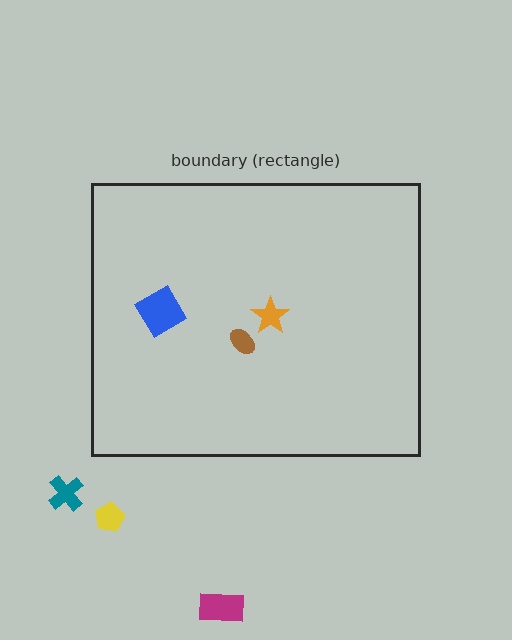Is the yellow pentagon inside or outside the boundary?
Outside.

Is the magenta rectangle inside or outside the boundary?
Outside.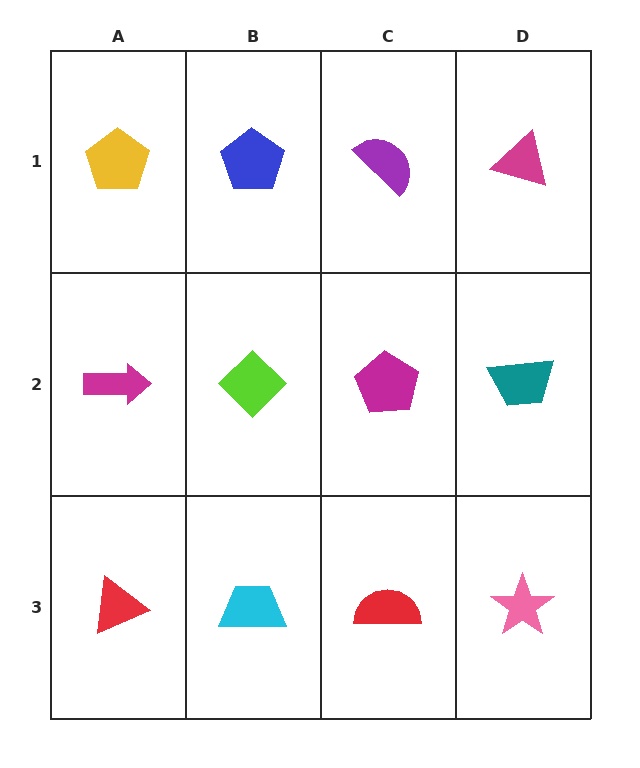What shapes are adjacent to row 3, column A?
A magenta arrow (row 2, column A), a cyan trapezoid (row 3, column B).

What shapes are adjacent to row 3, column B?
A lime diamond (row 2, column B), a red triangle (row 3, column A), a red semicircle (row 3, column C).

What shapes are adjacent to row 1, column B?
A lime diamond (row 2, column B), a yellow pentagon (row 1, column A), a purple semicircle (row 1, column C).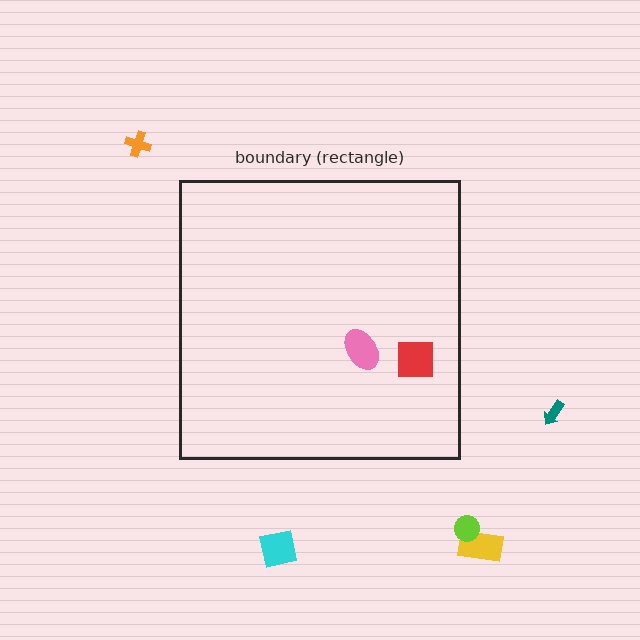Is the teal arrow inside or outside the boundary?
Outside.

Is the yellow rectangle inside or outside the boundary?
Outside.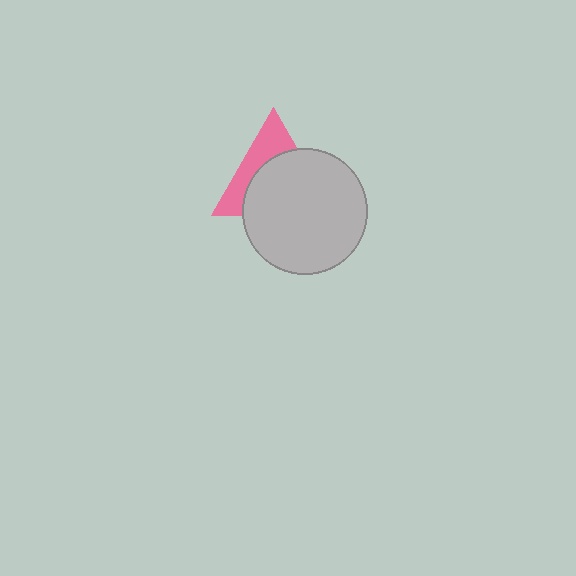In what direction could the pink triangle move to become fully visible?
The pink triangle could move up. That would shift it out from behind the light gray circle entirely.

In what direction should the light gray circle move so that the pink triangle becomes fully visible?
The light gray circle should move down. That is the shortest direction to clear the overlap and leave the pink triangle fully visible.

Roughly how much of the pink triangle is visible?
A small part of it is visible (roughly 39%).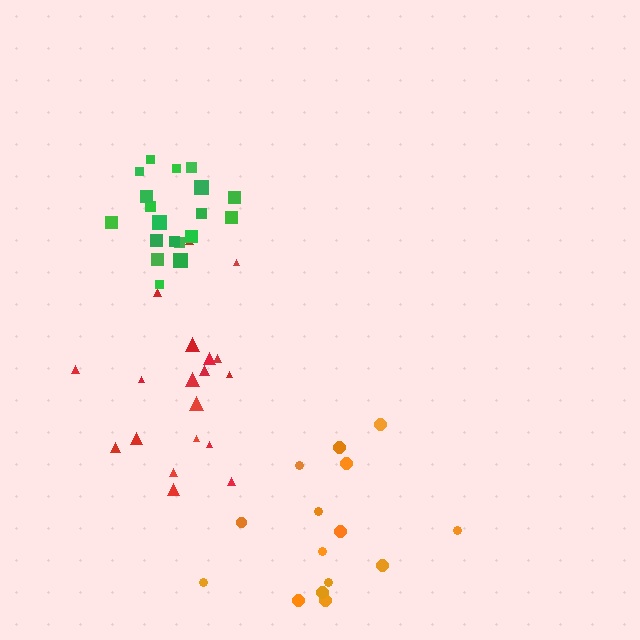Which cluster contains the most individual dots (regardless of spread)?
Red (19).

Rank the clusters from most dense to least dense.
green, red, orange.